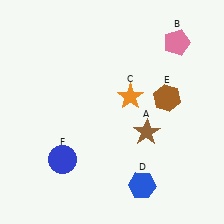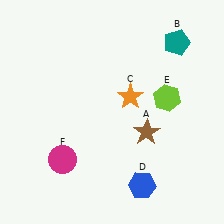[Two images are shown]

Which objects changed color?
B changed from pink to teal. E changed from brown to lime. F changed from blue to magenta.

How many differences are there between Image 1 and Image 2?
There are 3 differences between the two images.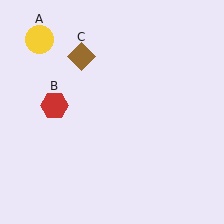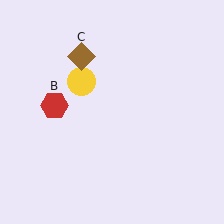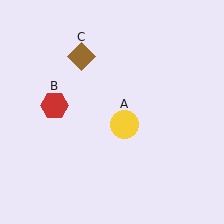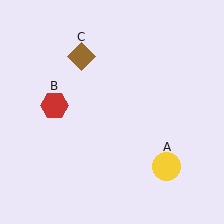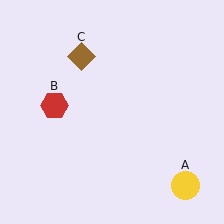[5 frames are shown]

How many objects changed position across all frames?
1 object changed position: yellow circle (object A).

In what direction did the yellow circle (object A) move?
The yellow circle (object A) moved down and to the right.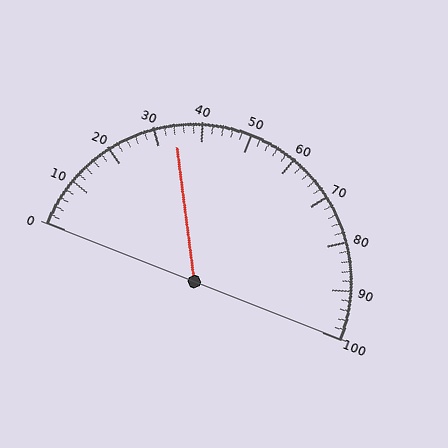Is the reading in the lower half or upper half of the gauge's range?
The reading is in the lower half of the range (0 to 100).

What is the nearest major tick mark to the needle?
The nearest major tick mark is 30.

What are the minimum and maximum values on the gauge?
The gauge ranges from 0 to 100.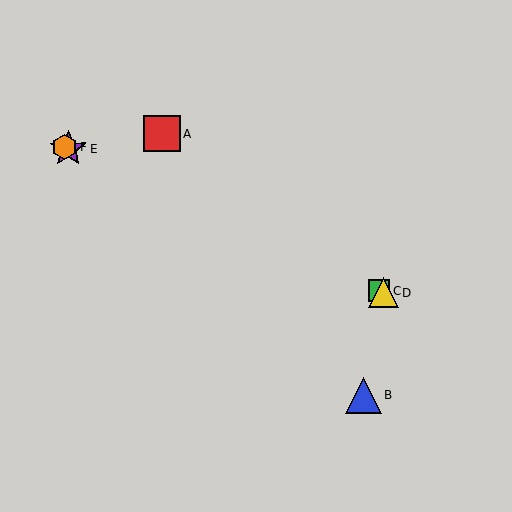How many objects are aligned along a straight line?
4 objects (C, D, E, F) are aligned along a straight line.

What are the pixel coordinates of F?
Object F is at (64, 147).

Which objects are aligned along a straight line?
Objects C, D, E, F are aligned along a straight line.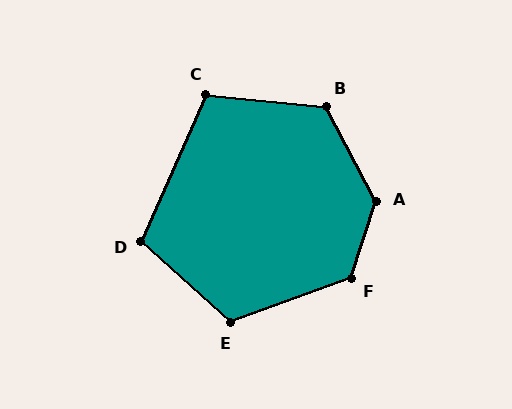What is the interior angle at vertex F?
Approximately 128 degrees (obtuse).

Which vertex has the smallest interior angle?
C, at approximately 108 degrees.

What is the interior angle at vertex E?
Approximately 118 degrees (obtuse).